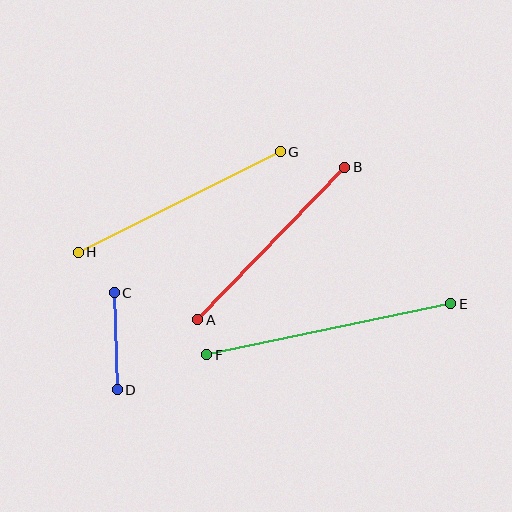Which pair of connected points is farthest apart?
Points E and F are farthest apart.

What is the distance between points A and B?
The distance is approximately 212 pixels.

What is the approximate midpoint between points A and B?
The midpoint is at approximately (271, 244) pixels.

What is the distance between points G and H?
The distance is approximately 225 pixels.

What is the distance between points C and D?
The distance is approximately 97 pixels.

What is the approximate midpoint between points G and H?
The midpoint is at approximately (179, 202) pixels.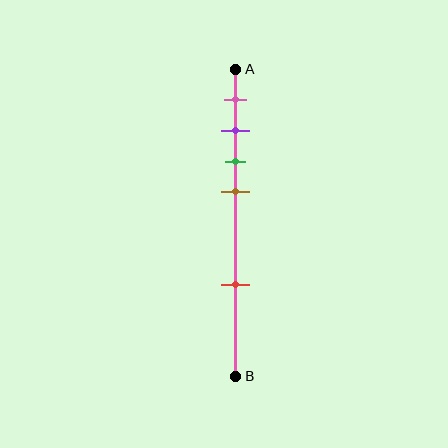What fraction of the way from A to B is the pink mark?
The pink mark is approximately 10% (0.1) of the way from A to B.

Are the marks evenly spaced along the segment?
No, the marks are not evenly spaced.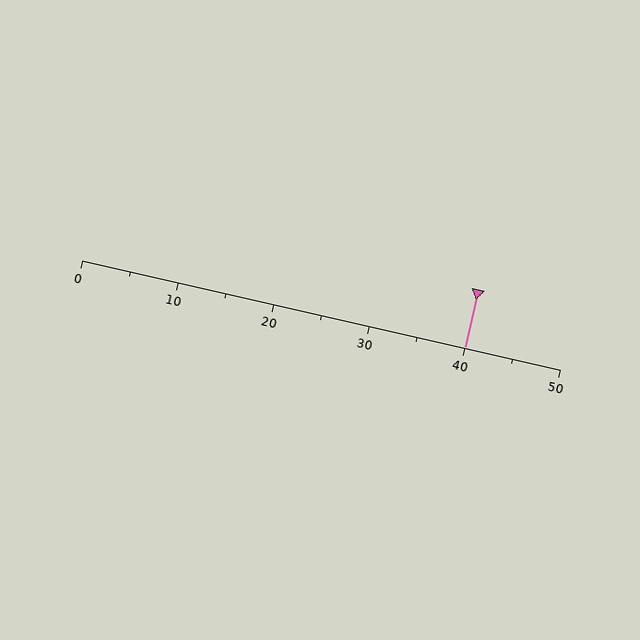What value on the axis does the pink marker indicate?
The marker indicates approximately 40.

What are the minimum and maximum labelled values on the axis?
The axis runs from 0 to 50.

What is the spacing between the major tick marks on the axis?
The major ticks are spaced 10 apart.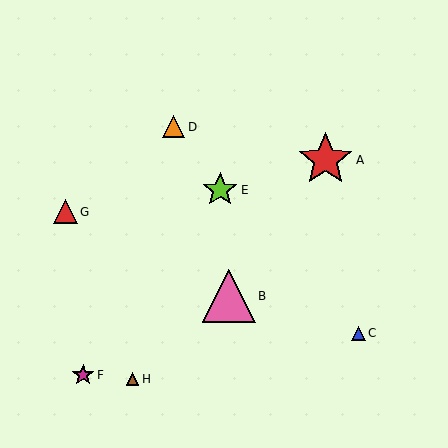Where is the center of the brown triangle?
The center of the brown triangle is at (132, 379).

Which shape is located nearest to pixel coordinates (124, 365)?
The brown triangle (labeled H) at (132, 379) is nearest to that location.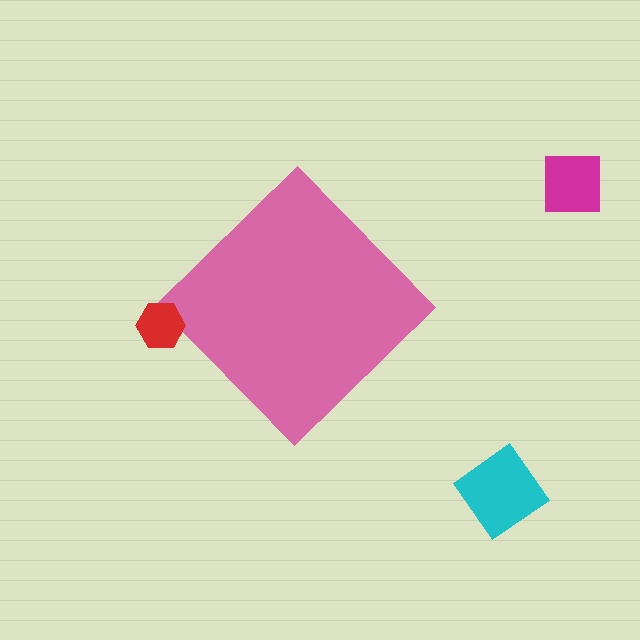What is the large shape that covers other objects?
A pink diamond.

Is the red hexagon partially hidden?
No, the red hexagon is fully visible.